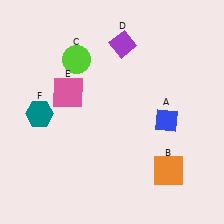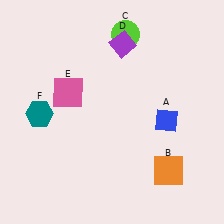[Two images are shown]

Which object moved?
The lime circle (C) moved right.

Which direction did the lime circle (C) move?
The lime circle (C) moved right.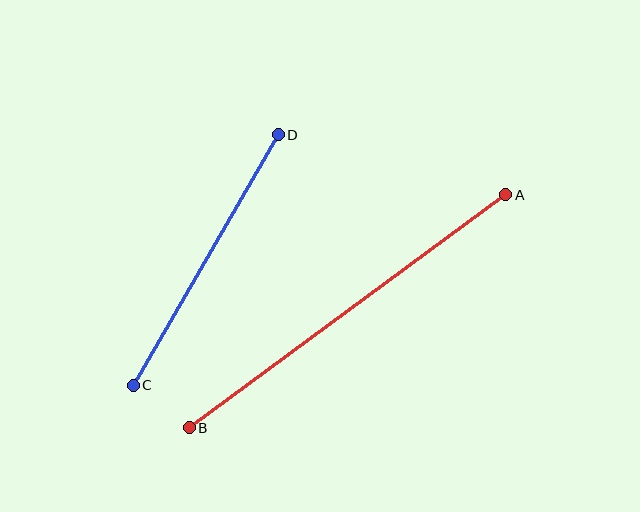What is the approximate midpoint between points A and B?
The midpoint is at approximately (348, 311) pixels.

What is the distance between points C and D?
The distance is approximately 289 pixels.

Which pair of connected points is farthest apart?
Points A and B are farthest apart.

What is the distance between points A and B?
The distance is approximately 393 pixels.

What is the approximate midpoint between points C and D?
The midpoint is at approximately (206, 260) pixels.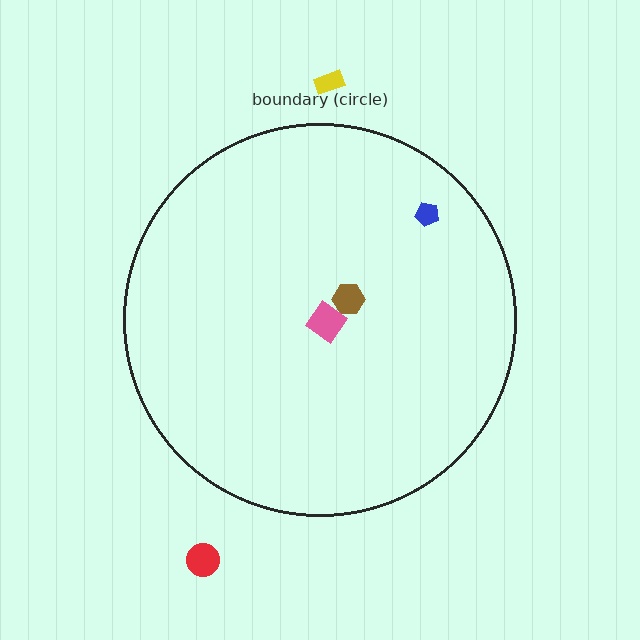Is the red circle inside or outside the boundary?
Outside.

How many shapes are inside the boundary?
3 inside, 2 outside.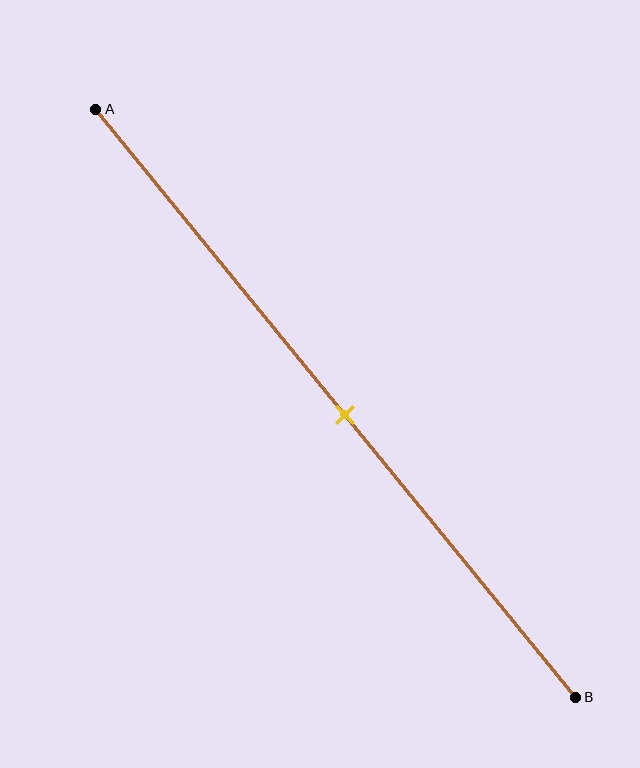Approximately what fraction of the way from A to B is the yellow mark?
The yellow mark is approximately 50% of the way from A to B.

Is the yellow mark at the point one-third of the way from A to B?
No, the mark is at about 50% from A, not at the 33% one-third point.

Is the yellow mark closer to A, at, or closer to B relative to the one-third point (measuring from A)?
The yellow mark is closer to point B than the one-third point of segment AB.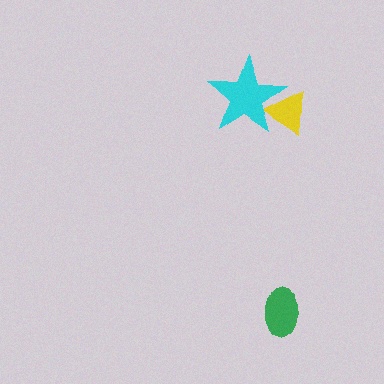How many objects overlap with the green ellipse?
0 objects overlap with the green ellipse.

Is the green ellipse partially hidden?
No, no other shape covers it.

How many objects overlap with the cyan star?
1 object overlaps with the cyan star.